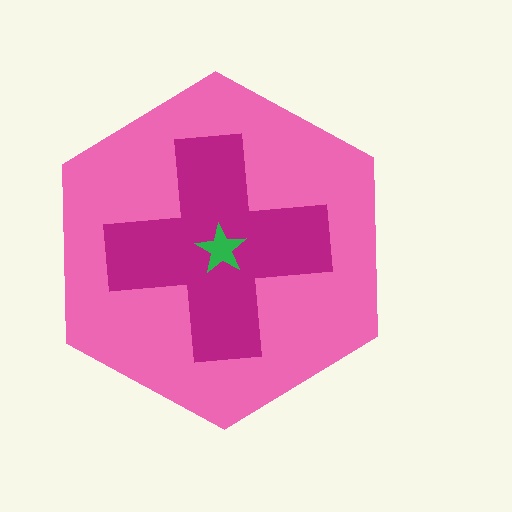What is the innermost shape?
The green star.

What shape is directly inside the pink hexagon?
The magenta cross.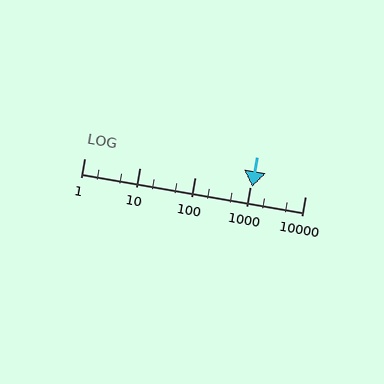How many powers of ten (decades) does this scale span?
The scale spans 4 decades, from 1 to 10000.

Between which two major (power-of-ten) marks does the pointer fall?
The pointer is between 1000 and 10000.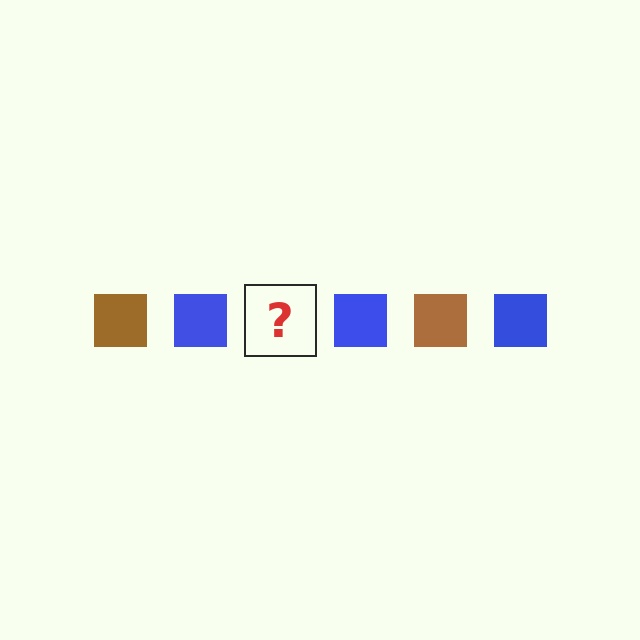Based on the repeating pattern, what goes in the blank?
The blank should be a brown square.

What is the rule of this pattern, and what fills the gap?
The rule is that the pattern cycles through brown, blue squares. The gap should be filled with a brown square.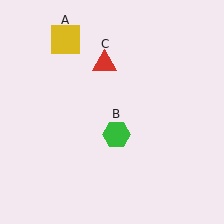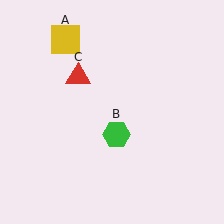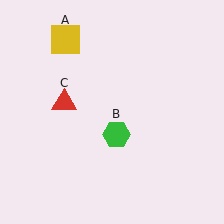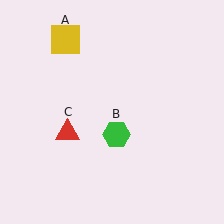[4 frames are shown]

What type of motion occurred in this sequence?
The red triangle (object C) rotated counterclockwise around the center of the scene.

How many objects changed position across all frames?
1 object changed position: red triangle (object C).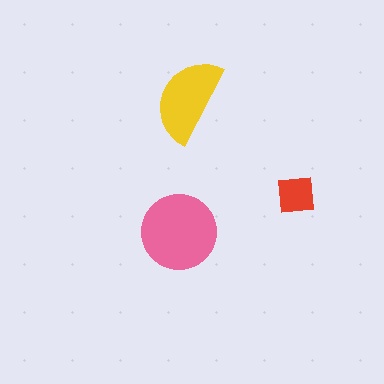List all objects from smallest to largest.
The red square, the yellow semicircle, the pink circle.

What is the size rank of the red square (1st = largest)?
3rd.